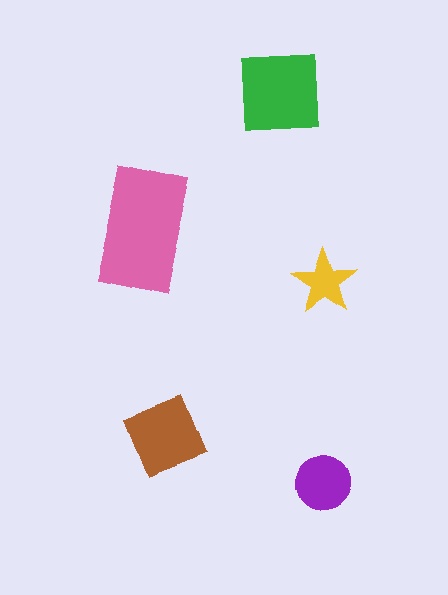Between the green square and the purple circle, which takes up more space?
The green square.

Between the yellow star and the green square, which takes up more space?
The green square.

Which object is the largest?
The pink rectangle.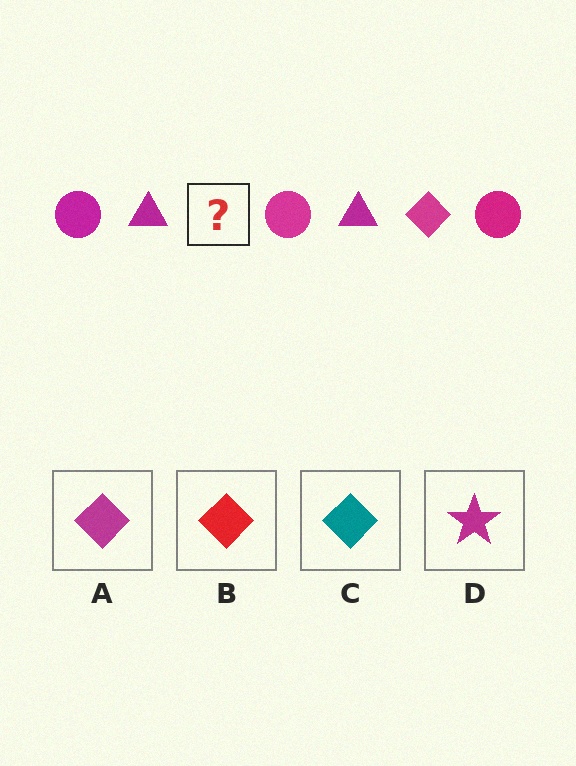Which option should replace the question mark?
Option A.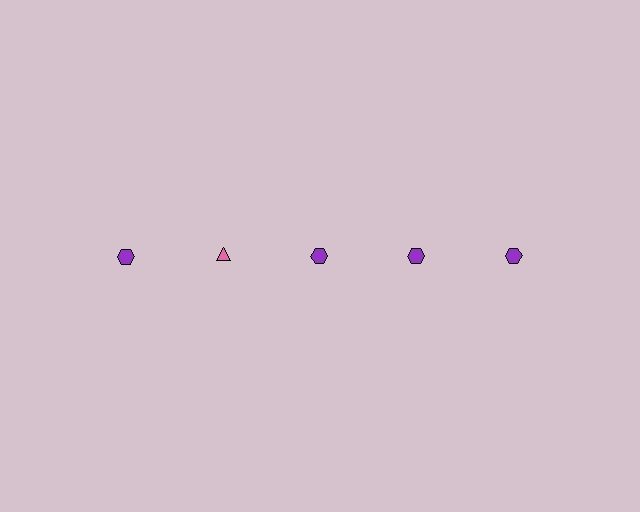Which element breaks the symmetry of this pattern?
The pink triangle in the top row, second from left column breaks the symmetry. All other shapes are purple hexagons.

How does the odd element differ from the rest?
It differs in both color (pink instead of purple) and shape (triangle instead of hexagon).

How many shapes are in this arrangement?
There are 5 shapes arranged in a grid pattern.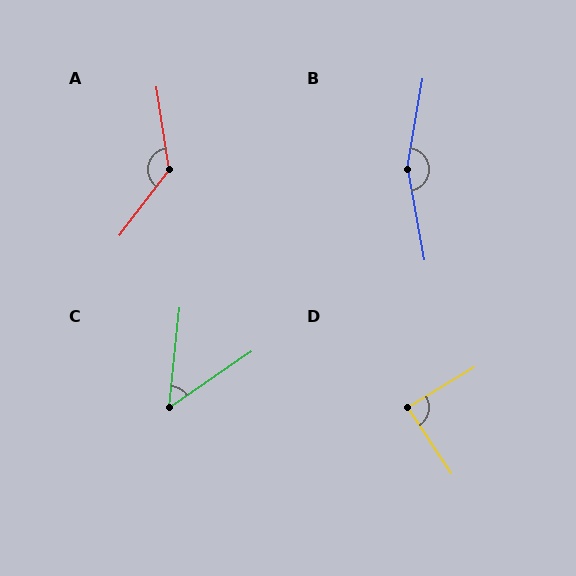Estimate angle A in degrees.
Approximately 134 degrees.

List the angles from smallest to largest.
C (50°), D (87°), A (134°), B (160°).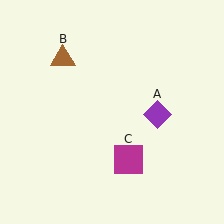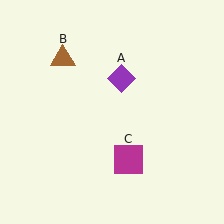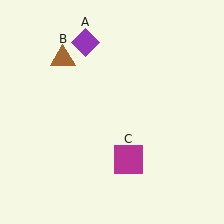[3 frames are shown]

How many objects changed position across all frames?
1 object changed position: purple diamond (object A).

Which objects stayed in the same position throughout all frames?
Brown triangle (object B) and magenta square (object C) remained stationary.